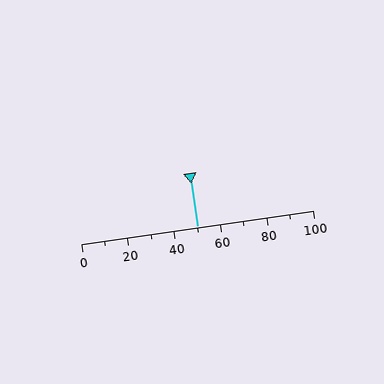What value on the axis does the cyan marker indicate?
The marker indicates approximately 50.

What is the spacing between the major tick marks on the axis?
The major ticks are spaced 20 apart.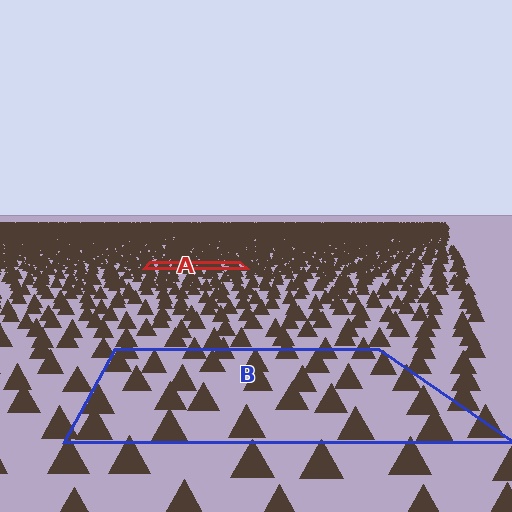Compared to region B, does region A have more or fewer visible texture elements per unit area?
Region A has more texture elements per unit area — they are packed more densely because it is farther away.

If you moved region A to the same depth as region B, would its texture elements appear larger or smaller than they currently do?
They would appear larger. At a closer depth, the same texture elements are projected at a bigger on-screen size.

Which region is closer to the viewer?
Region B is closer. The texture elements there are larger and more spread out.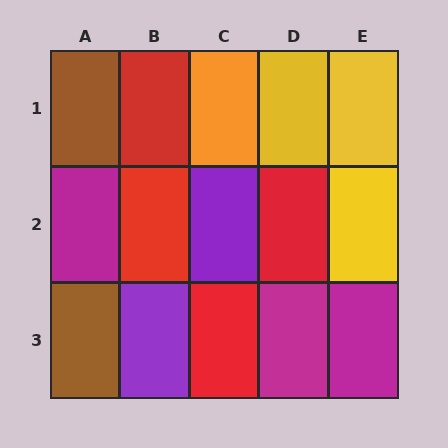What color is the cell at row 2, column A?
Magenta.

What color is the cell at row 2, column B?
Red.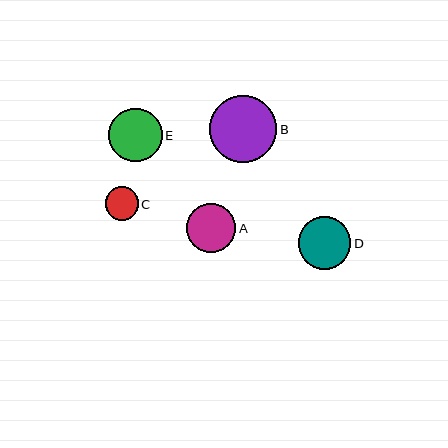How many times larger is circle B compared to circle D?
Circle B is approximately 1.3 times the size of circle D.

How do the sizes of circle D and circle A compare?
Circle D and circle A are approximately the same size.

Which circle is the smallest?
Circle C is the smallest with a size of approximately 33 pixels.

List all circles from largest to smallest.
From largest to smallest: B, E, D, A, C.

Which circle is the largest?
Circle B is the largest with a size of approximately 67 pixels.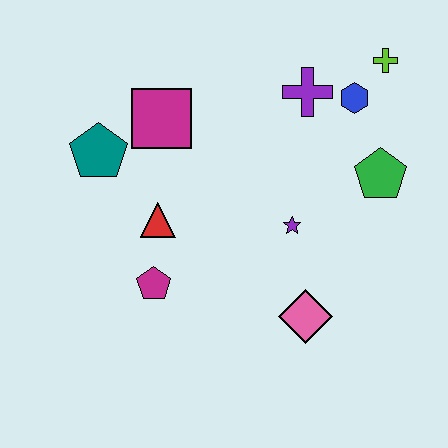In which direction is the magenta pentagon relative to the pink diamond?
The magenta pentagon is to the left of the pink diamond.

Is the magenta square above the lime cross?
No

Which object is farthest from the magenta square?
The pink diamond is farthest from the magenta square.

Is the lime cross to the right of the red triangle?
Yes